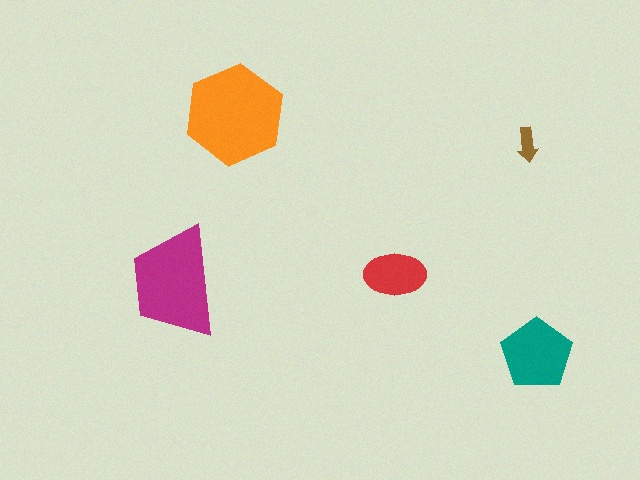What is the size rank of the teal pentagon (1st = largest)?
3rd.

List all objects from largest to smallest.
The orange hexagon, the magenta trapezoid, the teal pentagon, the red ellipse, the brown arrow.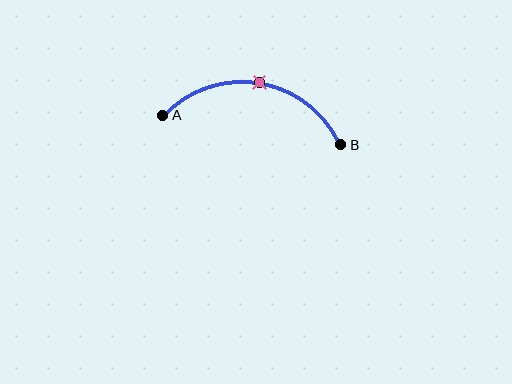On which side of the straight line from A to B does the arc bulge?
The arc bulges above the straight line connecting A and B.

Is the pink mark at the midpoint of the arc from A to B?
Yes. The pink mark lies on the arc at equal arc-length from both A and B — it is the arc midpoint.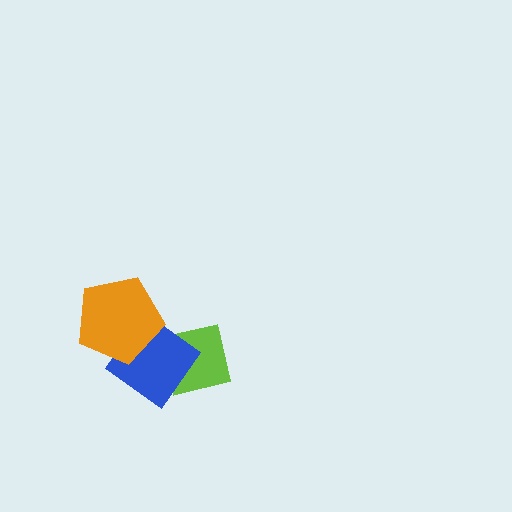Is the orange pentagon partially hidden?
No, no other shape covers it.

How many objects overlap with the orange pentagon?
1 object overlaps with the orange pentagon.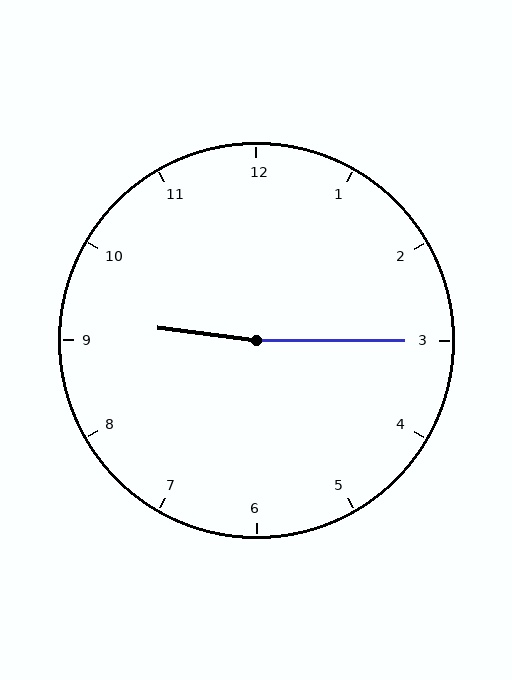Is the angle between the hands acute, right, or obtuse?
It is obtuse.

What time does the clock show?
9:15.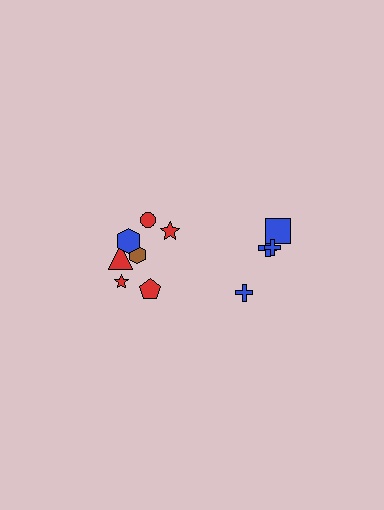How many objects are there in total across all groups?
There are 11 objects.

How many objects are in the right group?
There are 4 objects.